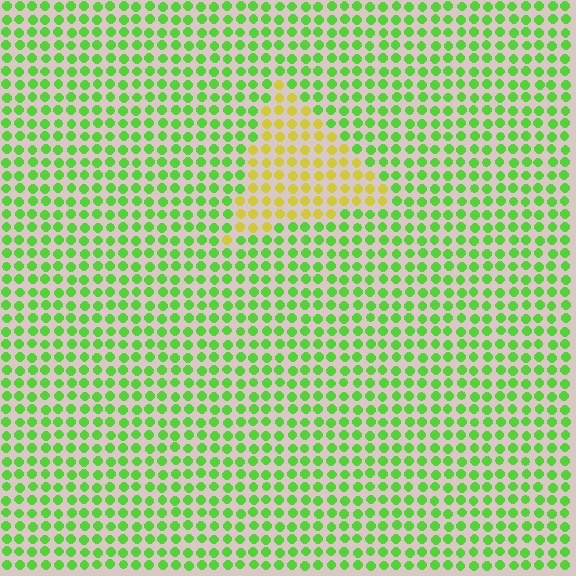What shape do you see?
I see a triangle.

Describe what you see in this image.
The image is filled with small lime elements in a uniform arrangement. A triangle-shaped region is visible where the elements are tinted to a slightly different hue, forming a subtle color boundary.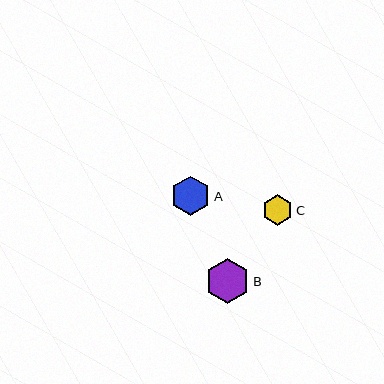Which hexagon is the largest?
Hexagon B is the largest with a size of approximately 45 pixels.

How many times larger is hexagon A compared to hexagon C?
Hexagon A is approximately 1.3 times the size of hexagon C.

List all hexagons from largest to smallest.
From largest to smallest: B, A, C.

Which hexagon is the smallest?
Hexagon C is the smallest with a size of approximately 30 pixels.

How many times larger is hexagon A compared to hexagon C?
Hexagon A is approximately 1.3 times the size of hexagon C.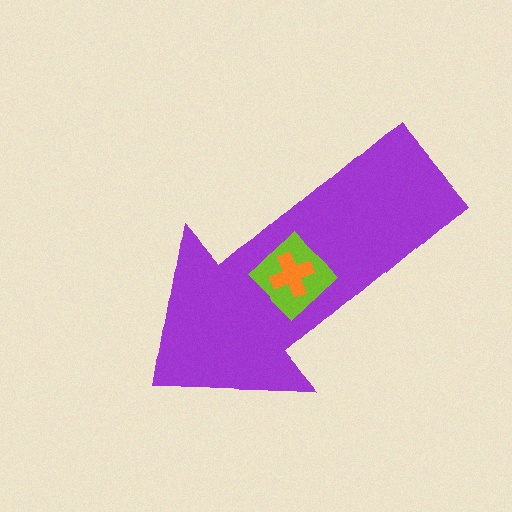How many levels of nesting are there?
3.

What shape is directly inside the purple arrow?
The lime diamond.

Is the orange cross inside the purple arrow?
Yes.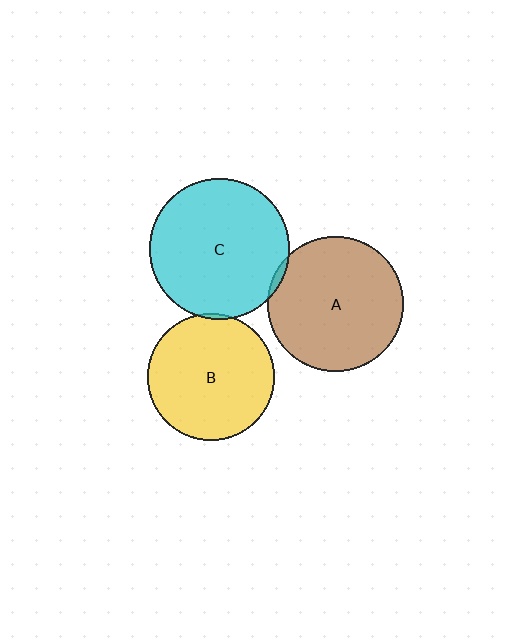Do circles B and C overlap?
Yes.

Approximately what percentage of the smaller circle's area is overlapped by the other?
Approximately 5%.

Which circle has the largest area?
Circle C (cyan).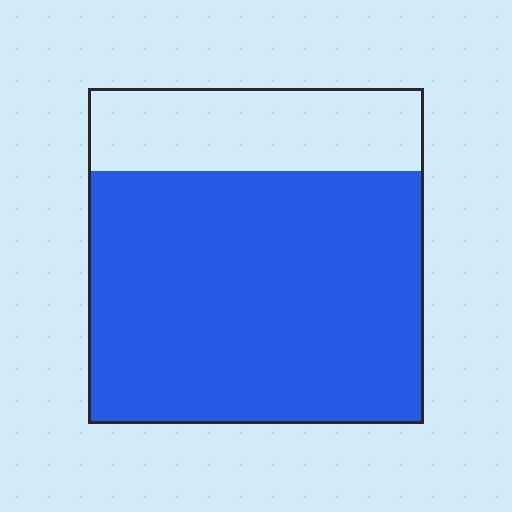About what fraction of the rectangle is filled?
About three quarters (3/4).